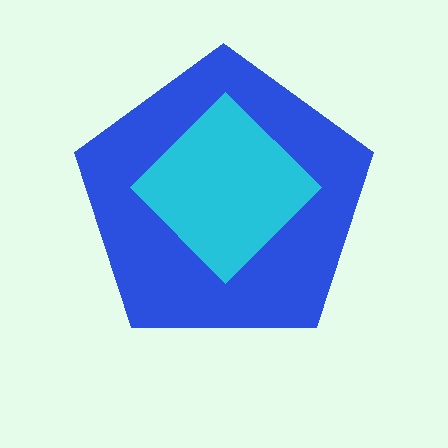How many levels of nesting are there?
2.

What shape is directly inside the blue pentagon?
The cyan diamond.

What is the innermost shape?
The cyan diamond.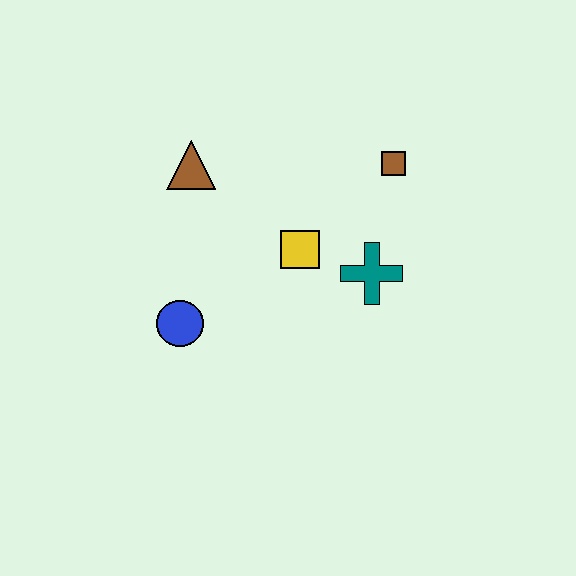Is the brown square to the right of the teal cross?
Yes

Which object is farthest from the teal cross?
The brown triangle is farthest from the teal cross.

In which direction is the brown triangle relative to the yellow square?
The brown triangle is to the left of the yellow square.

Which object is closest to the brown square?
The teal cross is closest to the brown square.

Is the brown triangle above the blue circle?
Yes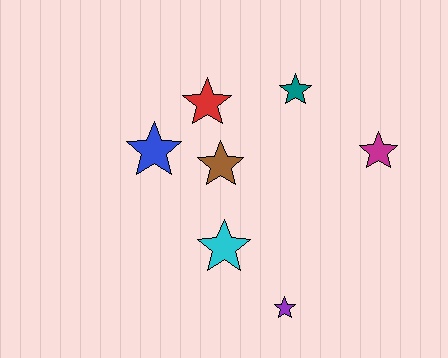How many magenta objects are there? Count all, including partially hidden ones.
There is 1 magenta object.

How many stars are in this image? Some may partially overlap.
There are 7 stars.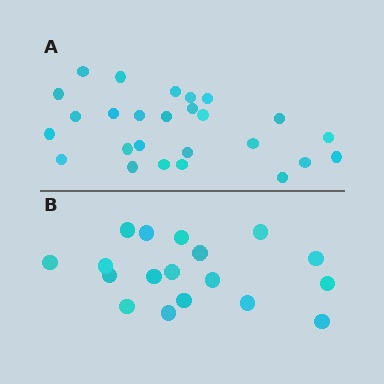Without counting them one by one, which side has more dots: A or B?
Region A (the top region) has more dots.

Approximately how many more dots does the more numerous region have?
Region A has roughly 8 or so more dots than region B.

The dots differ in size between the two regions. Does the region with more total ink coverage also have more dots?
No. Region B has more total ink coverage because its dots are larger, but region A actually contains more individual dots. Total area can be misleading — the number of items is what matters here.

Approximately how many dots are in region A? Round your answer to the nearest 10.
About 30 dots. (The exact count is 26, which rounds to 30.)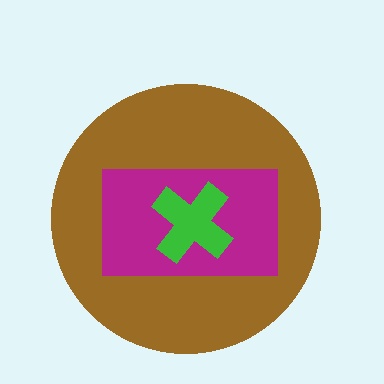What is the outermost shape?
The brown circle.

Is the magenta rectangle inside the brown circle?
Yes.